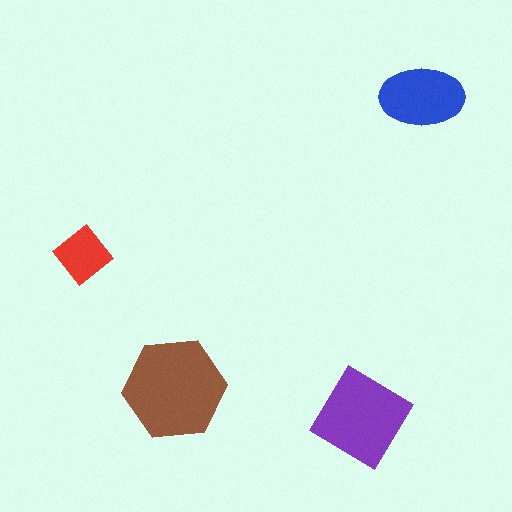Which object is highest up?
The blue ellipse is topmost.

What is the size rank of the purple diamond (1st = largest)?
2nd.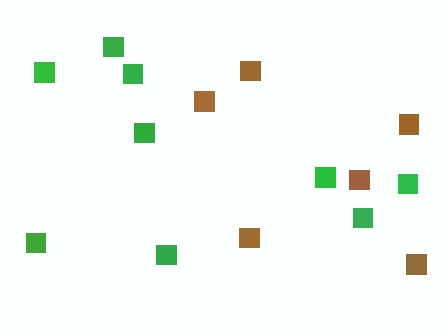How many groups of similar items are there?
There are 2 groups: one group of green squares (9) and one group of brown squares (6).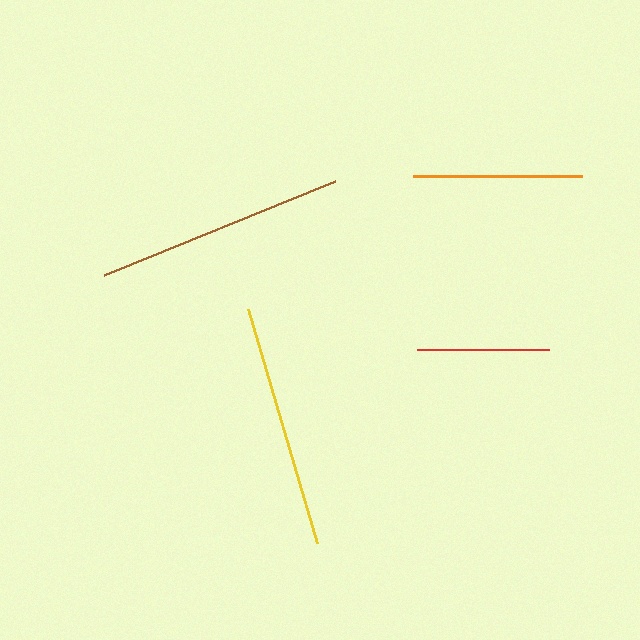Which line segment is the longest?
The brown line is the longest at approximately 249 pixels.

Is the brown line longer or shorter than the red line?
The brown line is longer than the red line.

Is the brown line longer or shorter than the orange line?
The brown line is longer than the orange line.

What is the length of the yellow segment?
The yellow segment is approximately 244 pixels long.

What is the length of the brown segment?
The brown segment is approximately 249 pixels long.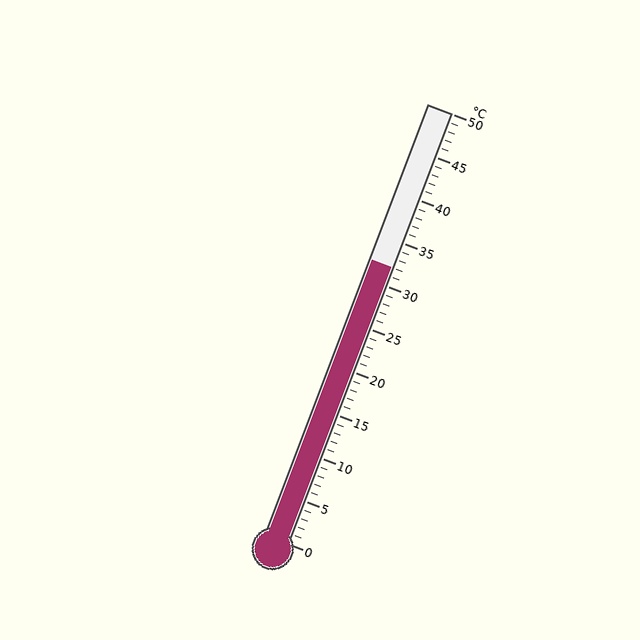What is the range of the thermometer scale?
The thermometer scale ranges from 0°C to 50°C.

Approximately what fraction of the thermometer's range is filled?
The thermometer is filled to approximately 65% of its range.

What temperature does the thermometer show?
The thermometer shows approximately 32°C.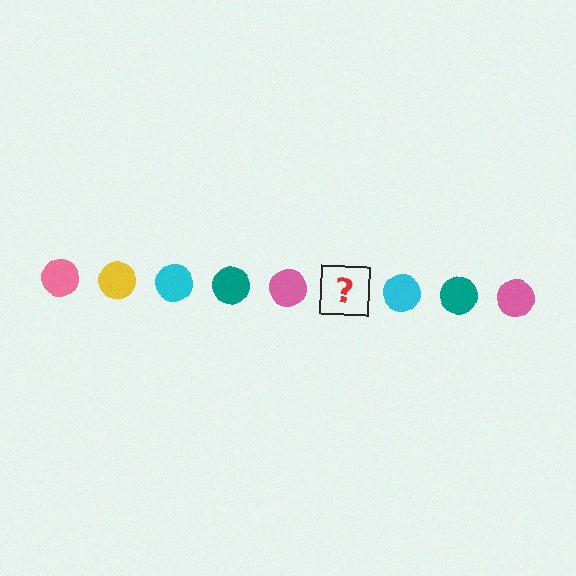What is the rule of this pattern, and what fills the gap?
The rule is that the pattern cycles through pink, yellow, cyan, teal circles. The gap should be filled with a yellow circle.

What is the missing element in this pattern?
The missing element is a yellow circle.